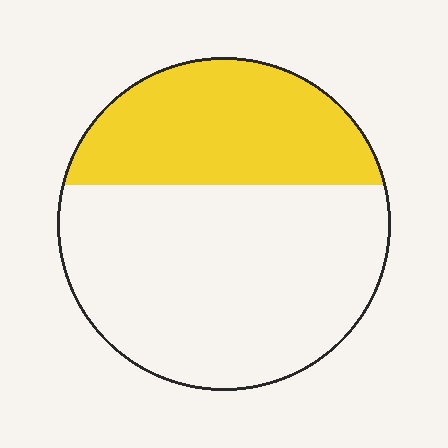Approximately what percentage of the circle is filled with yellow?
Approximately 35%.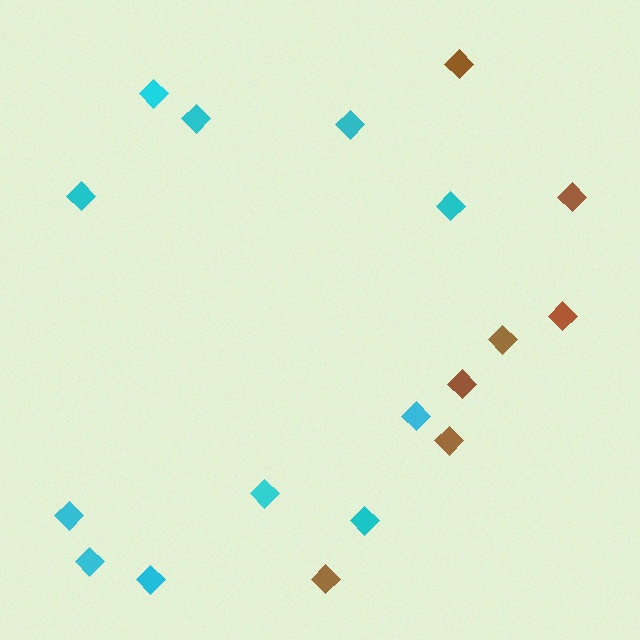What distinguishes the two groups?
There are 2 groups: one group of brown diamonds (7) and one group of cyan diamonds (11).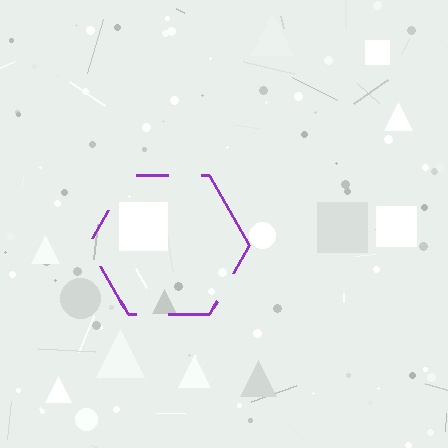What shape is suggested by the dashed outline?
The dashed outline suggests a hexagon.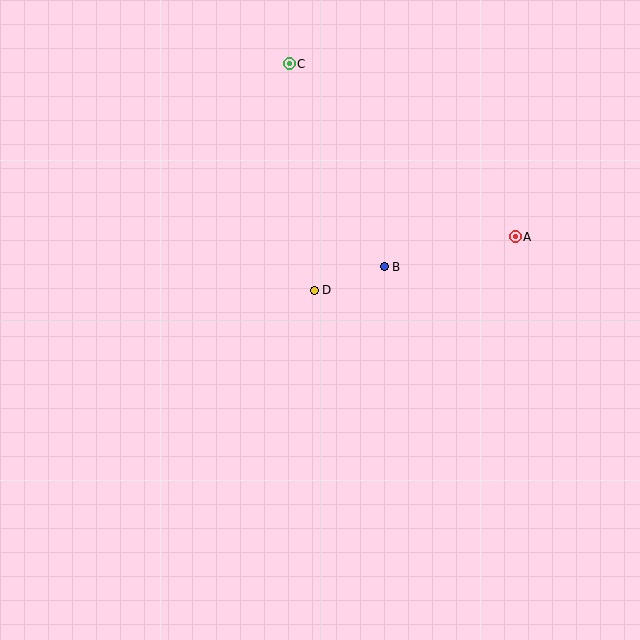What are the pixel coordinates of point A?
Point A is at (515, 237).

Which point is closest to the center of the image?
Point D at (314, 290) is closest to the center.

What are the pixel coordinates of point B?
Point B is at (384, 267).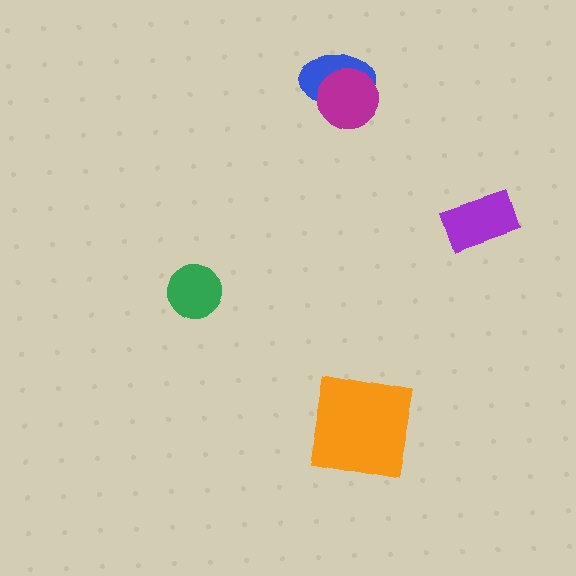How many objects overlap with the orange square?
0 objects overlap with the orange square.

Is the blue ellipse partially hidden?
Yes, it is partially covered by another shape.